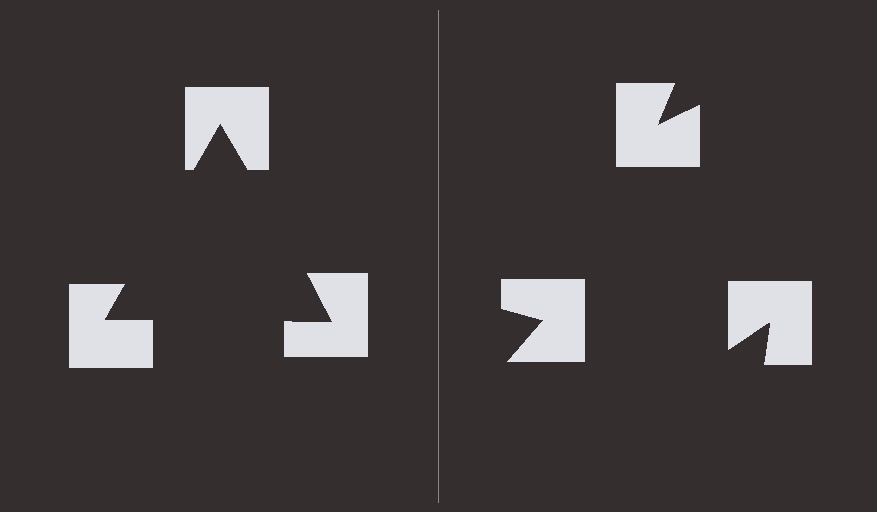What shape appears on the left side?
An illusory triangle.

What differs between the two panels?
The notched squares are positioned identically on both sides; only the wedge orientations differ. On the left they align to a triangle; on the right they are misaligned.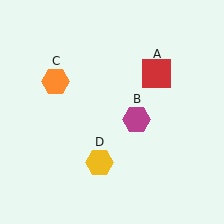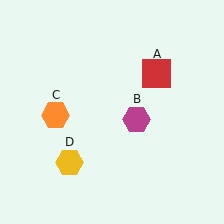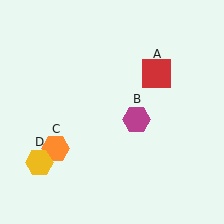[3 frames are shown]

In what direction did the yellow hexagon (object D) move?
The yellow hexagon (object D) moved left.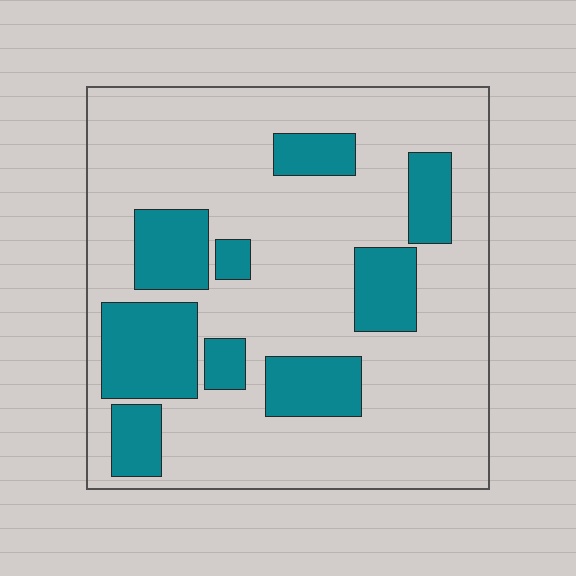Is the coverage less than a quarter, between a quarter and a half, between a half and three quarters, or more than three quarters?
Between a quarter and a half.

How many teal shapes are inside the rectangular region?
9.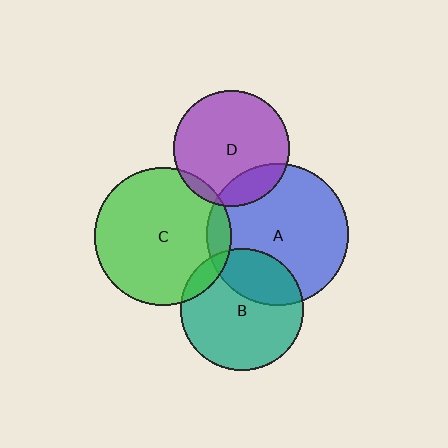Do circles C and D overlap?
Yes.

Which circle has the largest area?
Circle A (blue).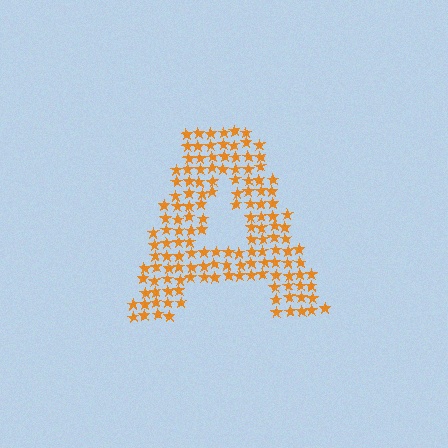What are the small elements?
The small elements are stars.